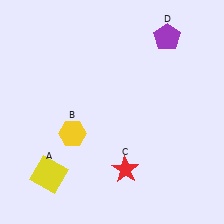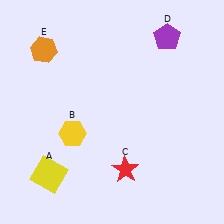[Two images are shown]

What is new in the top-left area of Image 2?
An orange hexagon (E) was added in the top-left area of Image 2.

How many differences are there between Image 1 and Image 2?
There is 1 difference between the two images.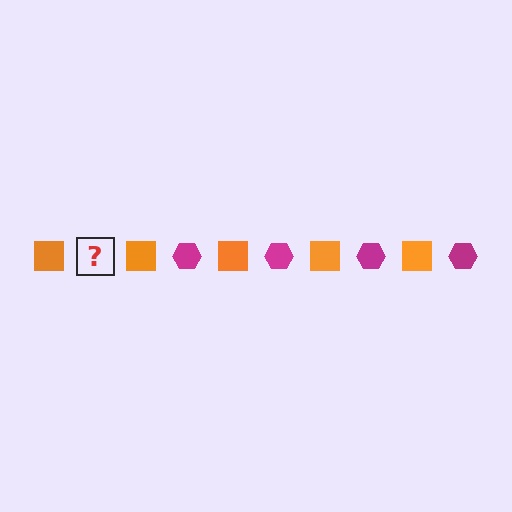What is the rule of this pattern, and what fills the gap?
The rule is that the pattern alternates between orange square and magenta hexagon. The gap should be filled with a magenta hexagon.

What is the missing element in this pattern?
The missing element is a magenta hexagon.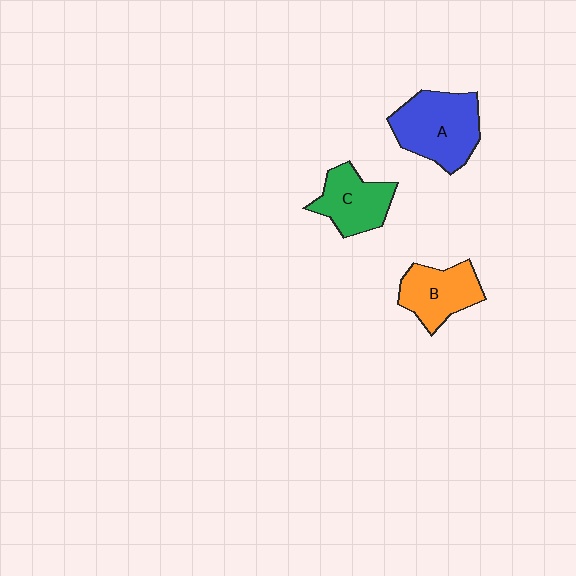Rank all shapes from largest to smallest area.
From largest to smallest: A (blue), B (orange), C (green).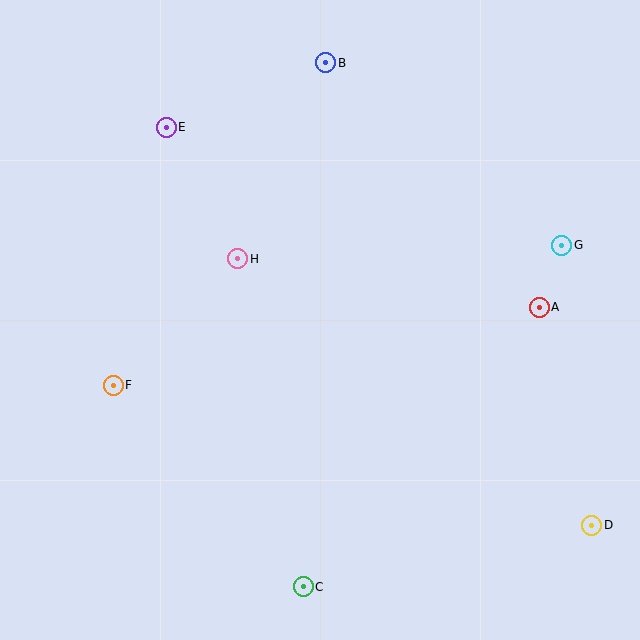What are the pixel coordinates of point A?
Point A is at (539, 307).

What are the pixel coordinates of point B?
Point B is at (326, 63).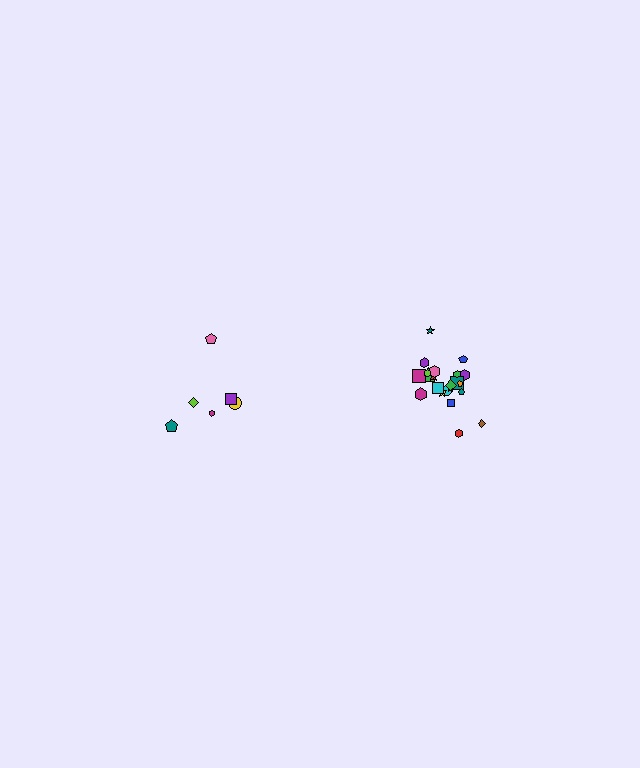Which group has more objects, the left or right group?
The right group.